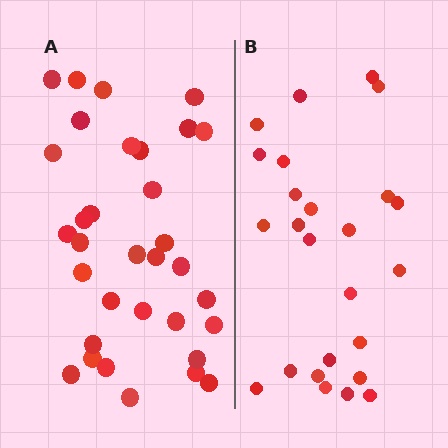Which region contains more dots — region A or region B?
Region A (the left region) has more dots.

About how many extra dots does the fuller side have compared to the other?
Region A has roughly 8 or so more dots than region B.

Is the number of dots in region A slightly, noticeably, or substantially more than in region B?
Region A has noticeably more, but not dramatically so. The ratio is roughly 1.3 to 1.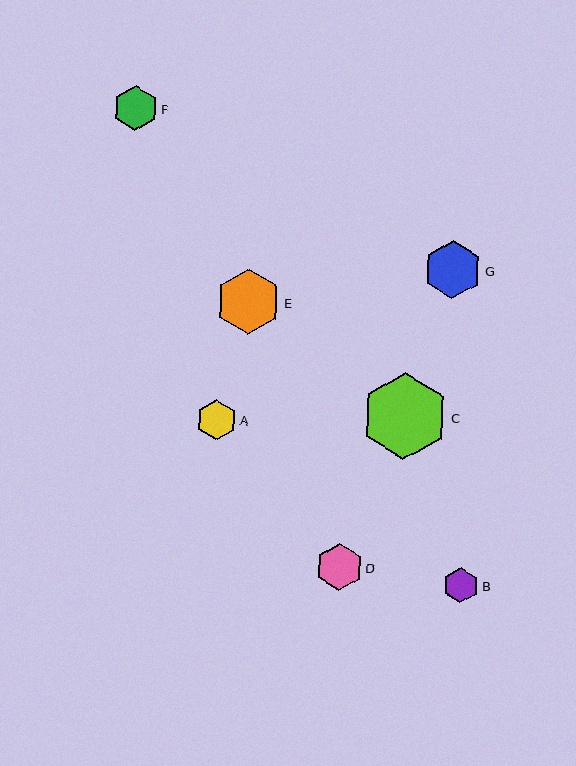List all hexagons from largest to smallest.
From largest to smallest: C, E, G, D, F, A, B.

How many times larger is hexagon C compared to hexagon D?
Hexagon C is approximately 1.8 times the size of hexagon D.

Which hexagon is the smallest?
Hexagon B is the smallest with a size of approximately 36 pixels.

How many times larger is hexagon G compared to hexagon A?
Hexagon G is approximately 1.4 times the size of hexagon A.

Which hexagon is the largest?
Hexagon C is the largest with a size of approximately 87 pixels.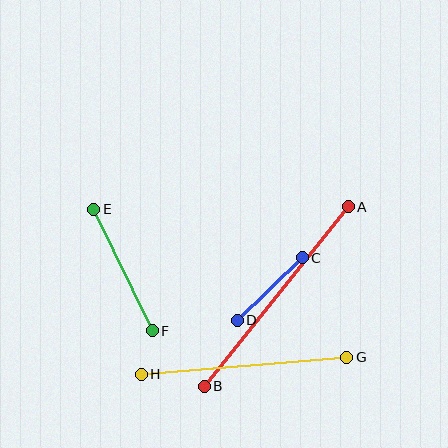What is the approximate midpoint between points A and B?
The midpoint is at approximately (276, 296) pixels.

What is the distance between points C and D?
The distance is approximately 90 pixels.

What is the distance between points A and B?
The distance is approximately 230 pixels.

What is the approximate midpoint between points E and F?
The midpoint is at approximately (123, 270) pixels.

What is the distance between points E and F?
The distance is approximately 135 pixels.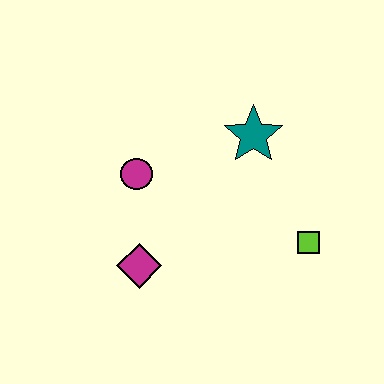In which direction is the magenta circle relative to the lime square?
The magenta circle is to the left of the lime square.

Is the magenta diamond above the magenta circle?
No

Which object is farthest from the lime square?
The magenta circle is farthest from the lime square.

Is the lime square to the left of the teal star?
No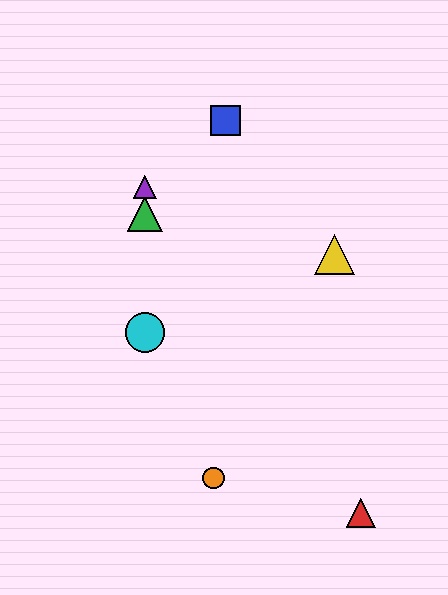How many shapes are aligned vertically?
3 shapes (the green triangle, the purple triangle, the cyan circle) are aligned vertically.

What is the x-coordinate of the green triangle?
The green triangle is at x≈145.